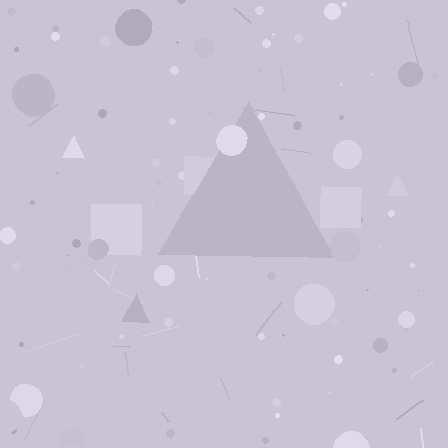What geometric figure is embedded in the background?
A triangle is embedded in the background.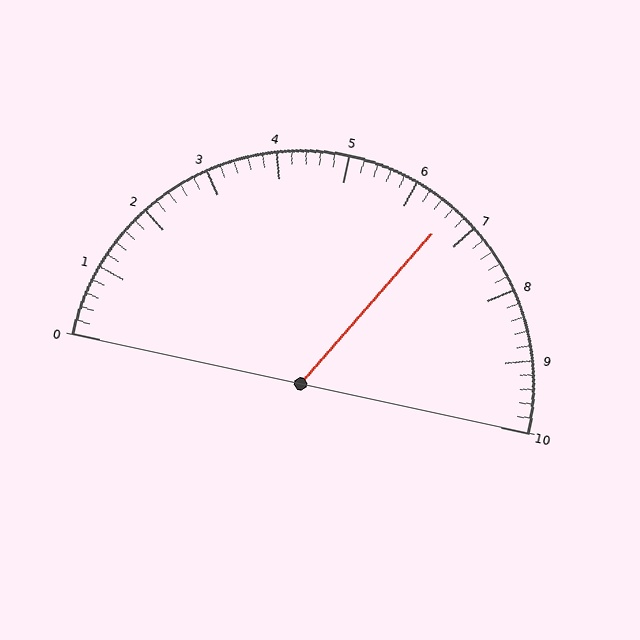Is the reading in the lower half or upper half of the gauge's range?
The reading is in the upper half of the range (0 to 10).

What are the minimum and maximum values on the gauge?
The gauge ranges from 0 to 10.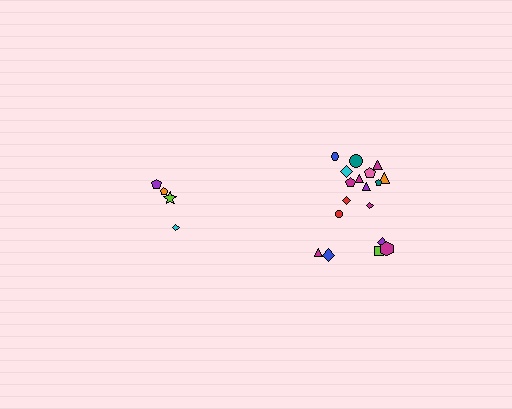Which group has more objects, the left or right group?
The right group.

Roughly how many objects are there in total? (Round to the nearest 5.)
Roughly 20 objects in total.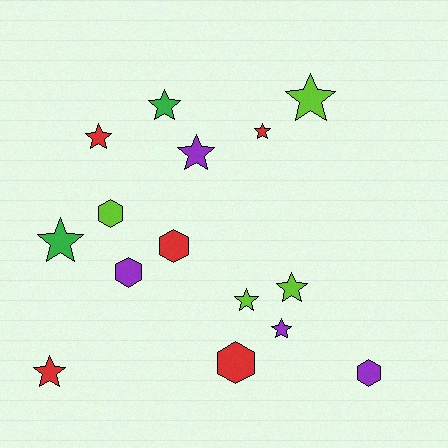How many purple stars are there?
There are 2 purple stars.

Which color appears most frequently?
Red, with 5 objects.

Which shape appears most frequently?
Star, with 10 objects.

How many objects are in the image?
There are 15 objects.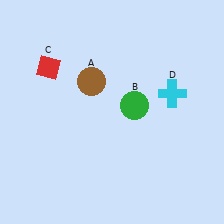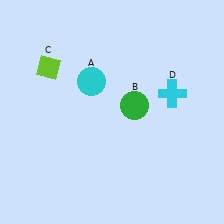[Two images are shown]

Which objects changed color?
A changed from brown to cyan. C changed from red to lime.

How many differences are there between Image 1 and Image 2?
There are 2 differences between the two images.